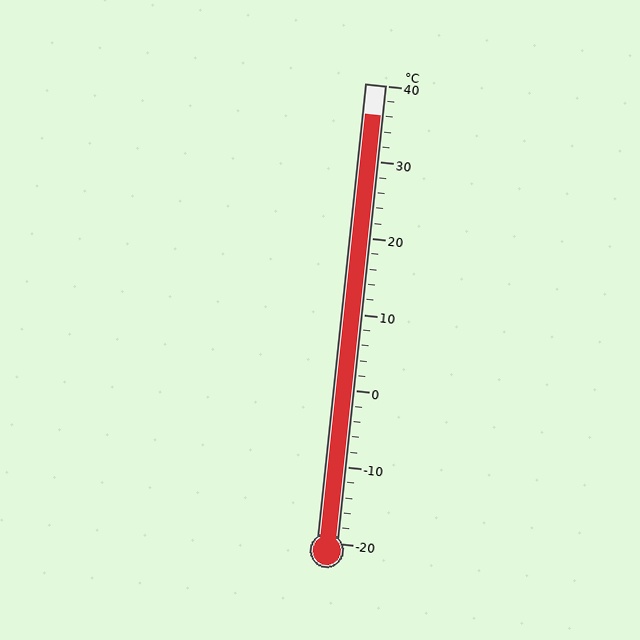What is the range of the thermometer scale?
The thermometer scale ranges from -20°C to 40°C.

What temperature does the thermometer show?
The thermometer shows approximately 36°C.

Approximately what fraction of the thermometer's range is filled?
The thermometer is filled to approximately 95% of its range.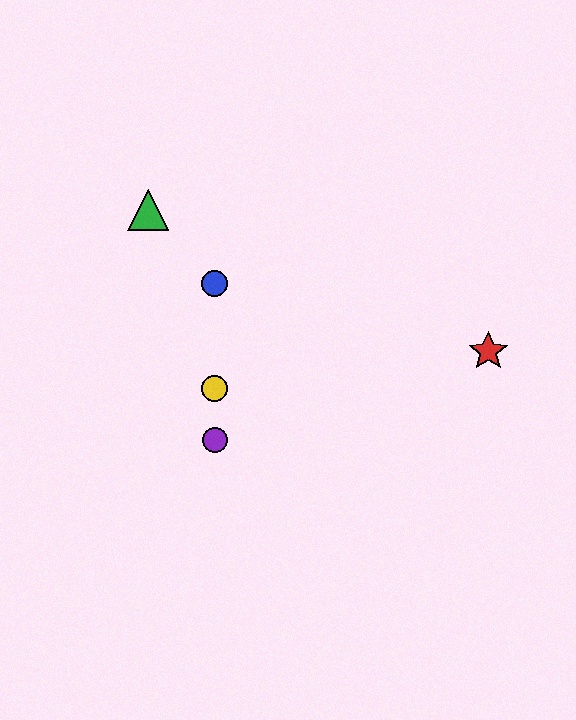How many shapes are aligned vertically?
3 shapes (the blue circle, the yellow circle, the purple circle) are aligned vertically.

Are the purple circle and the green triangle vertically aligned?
No, the purple circle is at x≈215 and the green triangle is at x≈148.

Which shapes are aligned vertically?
The blue circle, the yellow circle, the purple circle are aligned vertically.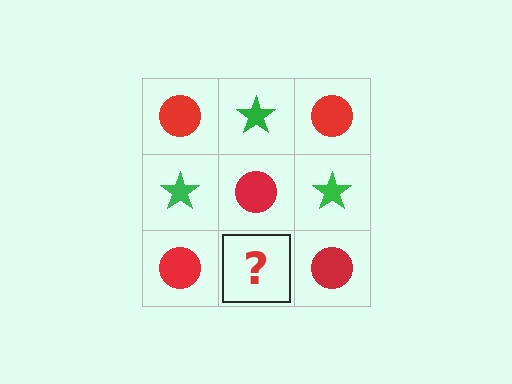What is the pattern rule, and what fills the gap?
The rule is that it alternates red circle and green star in a checkerboard pattern. The gap should be filled with a green star.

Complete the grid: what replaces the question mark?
The question mark should be replaced with a green star.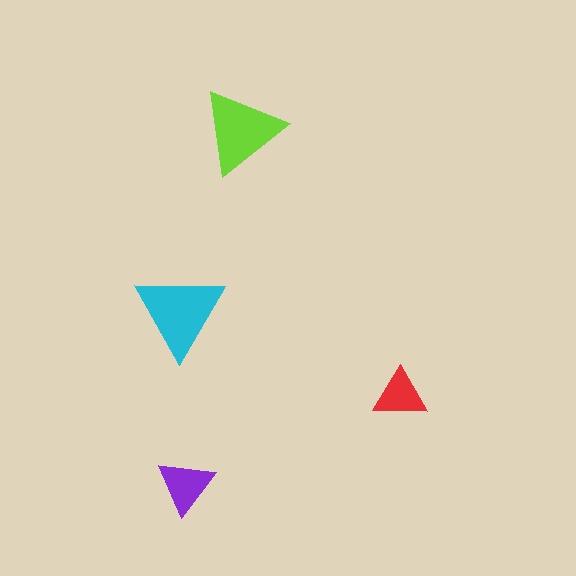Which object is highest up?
The lime triangle is topmost.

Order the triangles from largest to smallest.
the cyan one, the lime one, the purple one, the red one.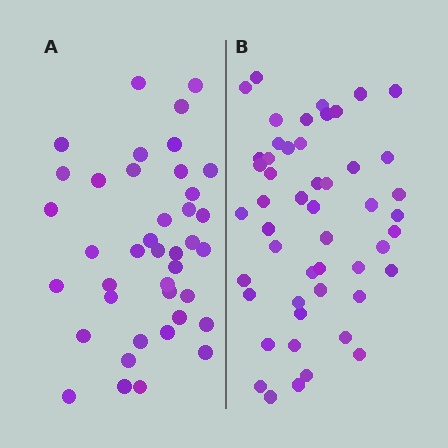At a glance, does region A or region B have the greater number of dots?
Region B (the right region) has more dots.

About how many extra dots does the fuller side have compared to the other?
Region B has roughly 10 or so more dots than region A.